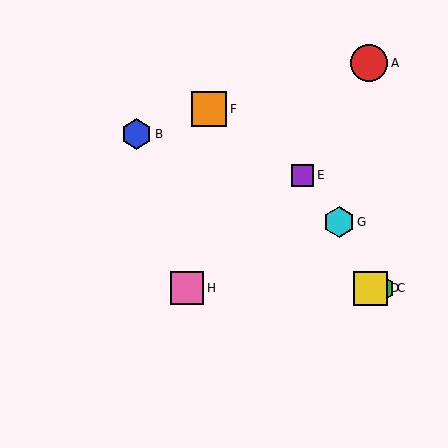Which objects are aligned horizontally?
Objects C, D, H are aligned horizontally.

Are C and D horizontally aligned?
Yes, both are at y≈288.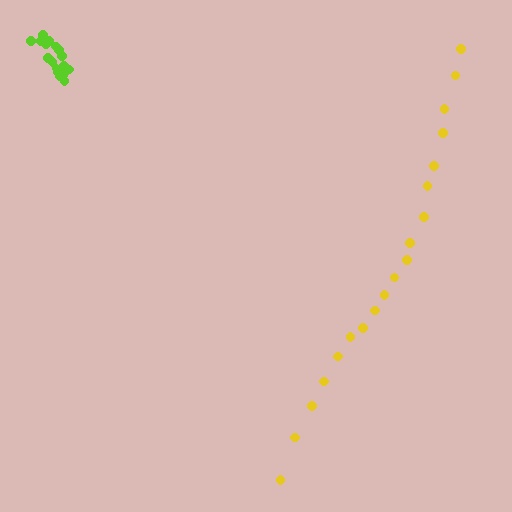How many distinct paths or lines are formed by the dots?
There are 2 distinct paths.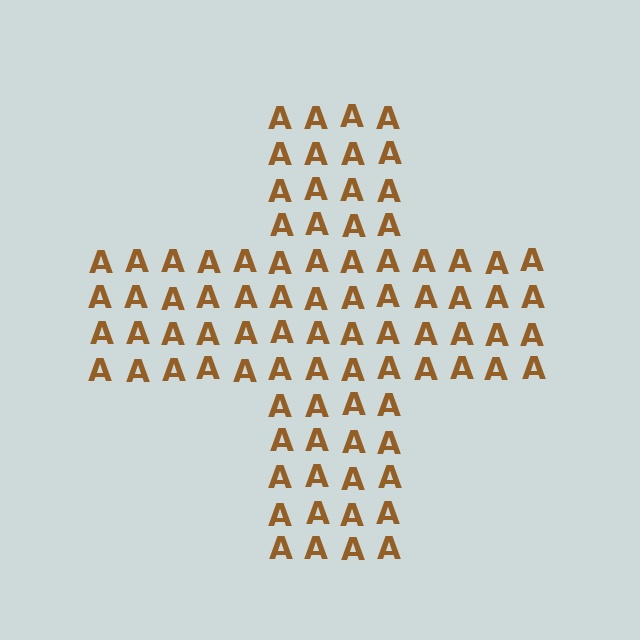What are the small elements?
The small elements are letter A's.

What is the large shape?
The large shape is a cross.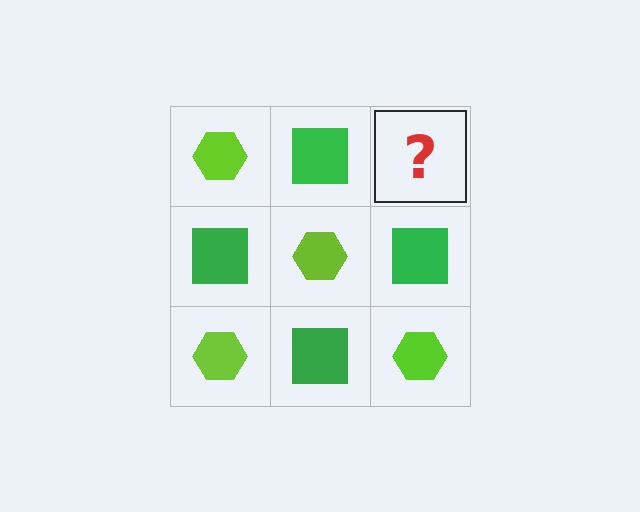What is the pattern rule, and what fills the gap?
The rule is that it alternates lime hexagon and green square in a checkerboard pattern. The gap should be filled with a lime hexagon.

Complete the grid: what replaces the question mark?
The question mark should be replaced with a lime hexagon.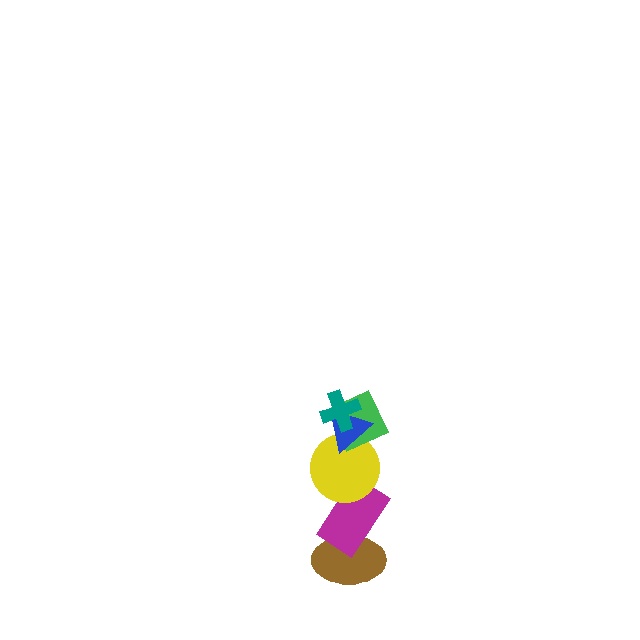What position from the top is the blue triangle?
The blue triangle is 2nd from the top.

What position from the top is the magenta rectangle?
The magenta rectangle is 5th from the top.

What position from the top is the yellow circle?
The yellow circle is 4th from the top.